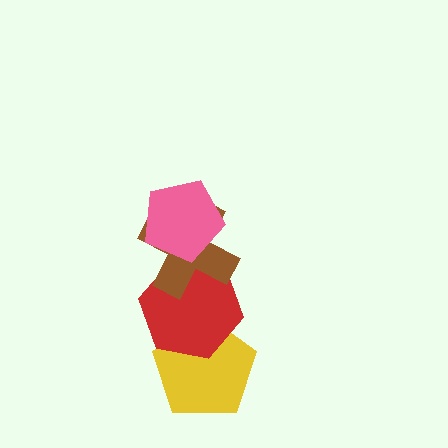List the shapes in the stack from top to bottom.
From top to bottom: the pink pentagon, the brown cross, the red hexagon, the yellow pentagon.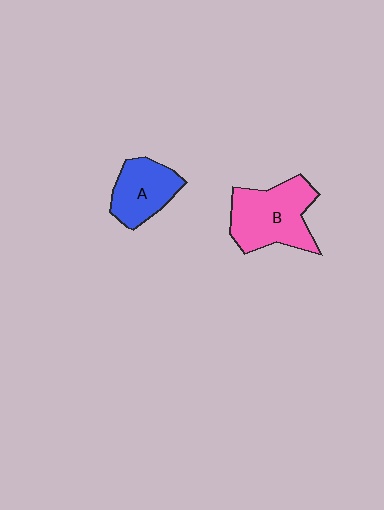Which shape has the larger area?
Shape B (pink).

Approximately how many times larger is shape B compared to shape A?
Approximately 1.5 times.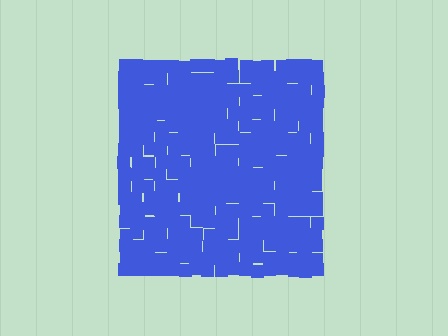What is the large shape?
The large shape is a square.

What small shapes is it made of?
It is made of small squares.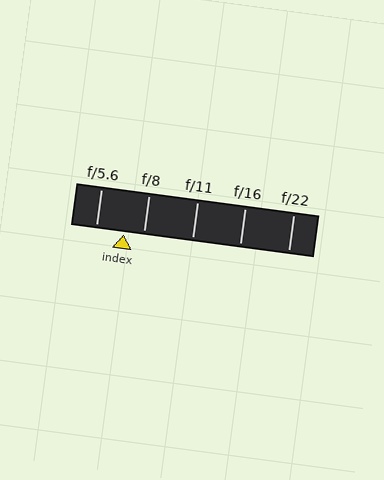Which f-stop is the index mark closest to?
The index mark is closest to f/8.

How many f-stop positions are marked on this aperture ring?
There are 5 f-stop positions marked.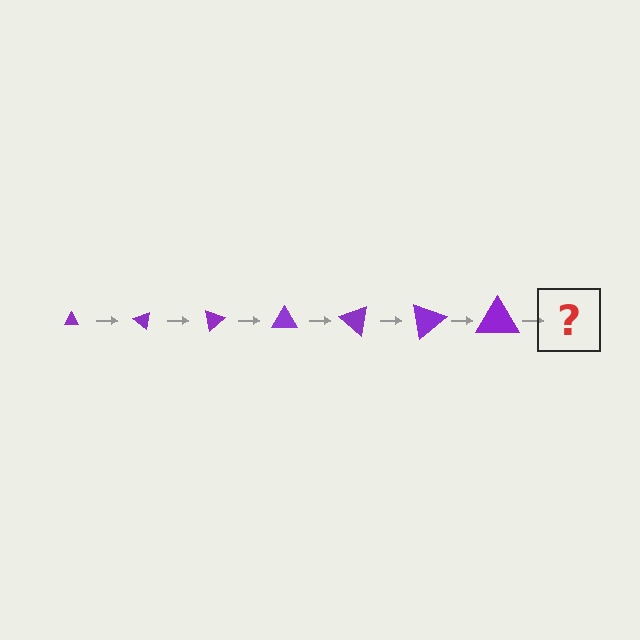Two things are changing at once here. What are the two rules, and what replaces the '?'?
The two rules are that the triangle grows larger each step and it rotates 40 degrees each step. The '?' should be a triangle, larger than the previous one and rotated 280 degrees from the start.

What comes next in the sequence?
The next element should be a triangle, larger than the previous one and rotated 280 degrees from the start.